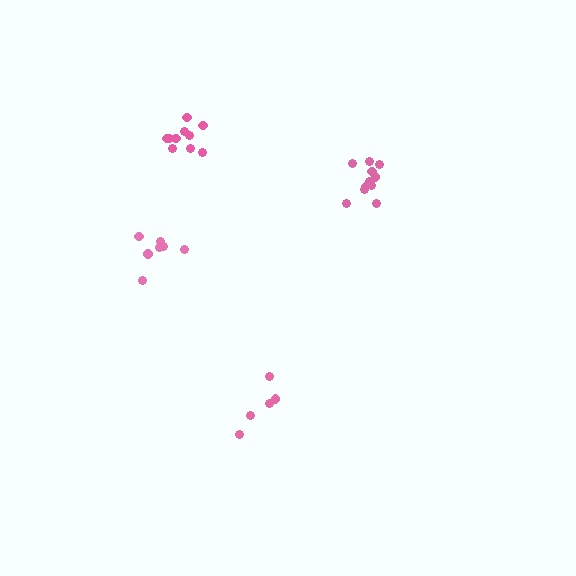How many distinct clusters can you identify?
There are 4 distinct clusters.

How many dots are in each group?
Group 1: 5 dots, Group 2: 11 dots, Group 3: 10 dots, Group 4: 7 dots (33 total).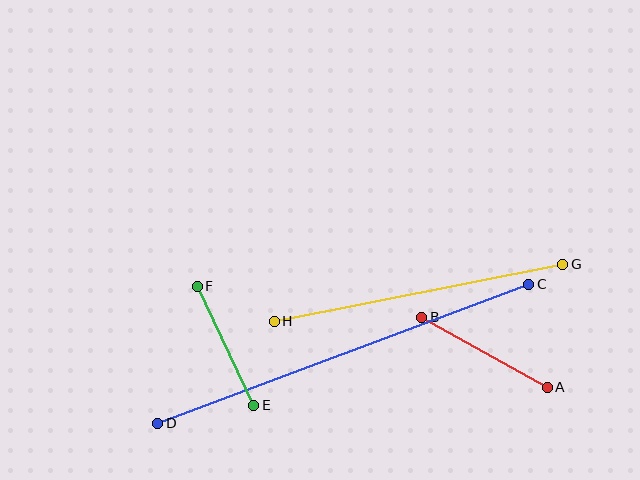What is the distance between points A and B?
The distance is approximately 144 pixels.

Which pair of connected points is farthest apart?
Points C and D are farthest apart.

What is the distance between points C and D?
The distance is approximately 396 pixels.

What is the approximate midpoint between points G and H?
The midpoint is at approximately (419, 293) pixels.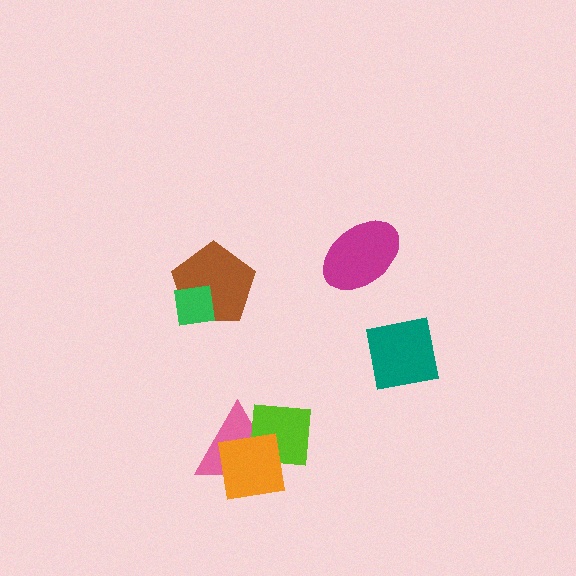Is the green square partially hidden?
No, no other shape covers it.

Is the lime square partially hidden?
Yes, it is partially covered by another shape.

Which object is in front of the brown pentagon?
The green square is in front of the brown pentagon.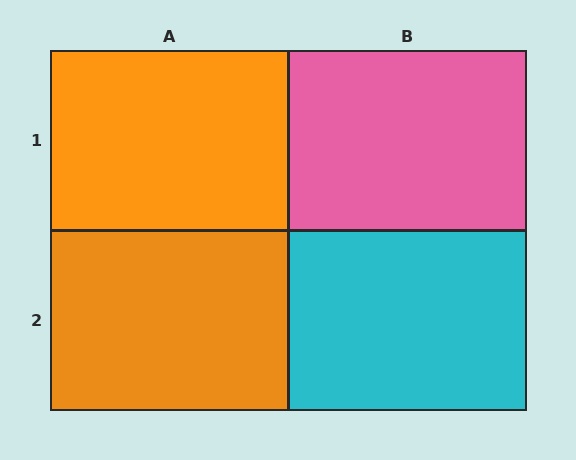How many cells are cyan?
1 cell is cyan.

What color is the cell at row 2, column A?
Orange.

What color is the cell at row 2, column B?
Cyan.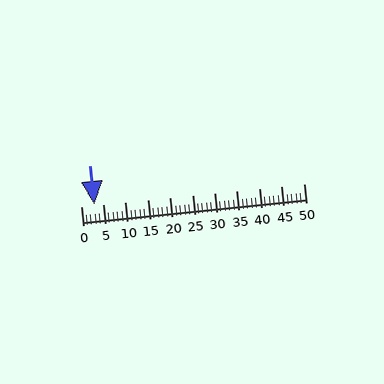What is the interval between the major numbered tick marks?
The major tick marks are spaced 5 units apart.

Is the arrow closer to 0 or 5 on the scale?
The arrow is closer to 5.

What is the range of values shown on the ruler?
The ruler shows values from 0 to 50.